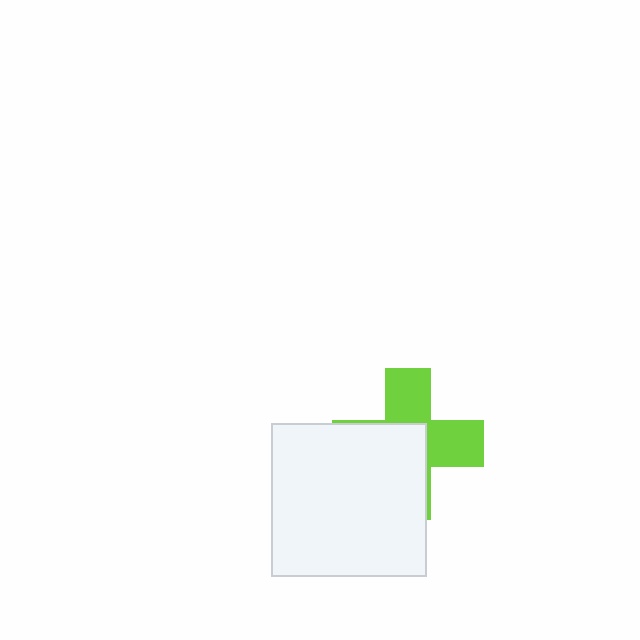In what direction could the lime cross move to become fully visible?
The lime cross could move toward the upper-right. That would shift it out from behind the white rectangle entirely.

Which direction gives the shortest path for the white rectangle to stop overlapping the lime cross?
Moving toward the lower-left gives the shortest separation.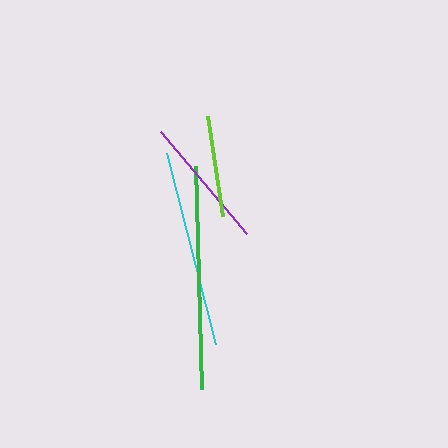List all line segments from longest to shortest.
From longest to shortest: green, cyan, purple, lime.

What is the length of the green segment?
The green segment is approximately 224 pixels long.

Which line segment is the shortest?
The lime line is the shortest at approximately 101 pixels.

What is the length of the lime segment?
The lime segment is approximately 101 pixels long.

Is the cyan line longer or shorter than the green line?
The green line is longer than the cyan line.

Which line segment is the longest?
The green line is the longest at approximately 224 pixels.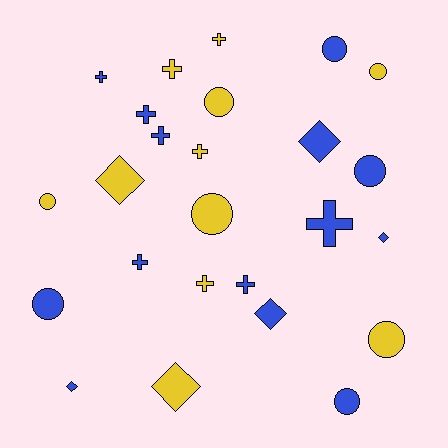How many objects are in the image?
There are 25 objects.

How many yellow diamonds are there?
There are 2 yellow diamonds.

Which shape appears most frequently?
Cross, with 10 objects.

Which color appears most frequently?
Blue, with 14 objects.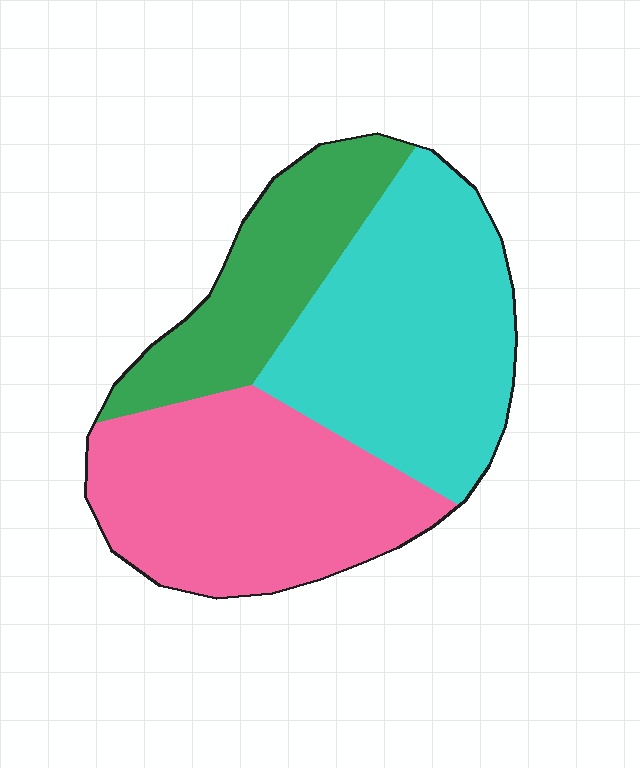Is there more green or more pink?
Pink.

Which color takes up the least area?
Green, at roughly 25%.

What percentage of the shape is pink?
Pink takes up about three eighths (3/8) of the shape.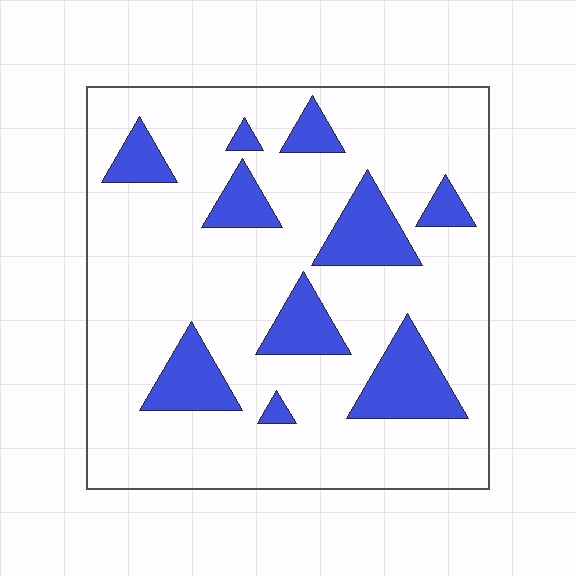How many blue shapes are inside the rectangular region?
10.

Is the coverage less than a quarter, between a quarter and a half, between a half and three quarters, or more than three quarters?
Less than a quarter.